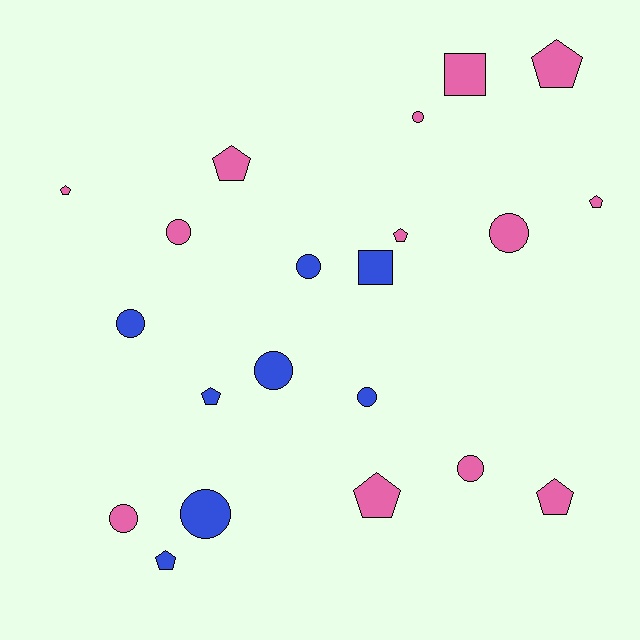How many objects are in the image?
There are 21 objects.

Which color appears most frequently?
Pink, with 13 objects.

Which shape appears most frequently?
Circle, with 10 objects.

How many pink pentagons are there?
There are 7 pink pentagons.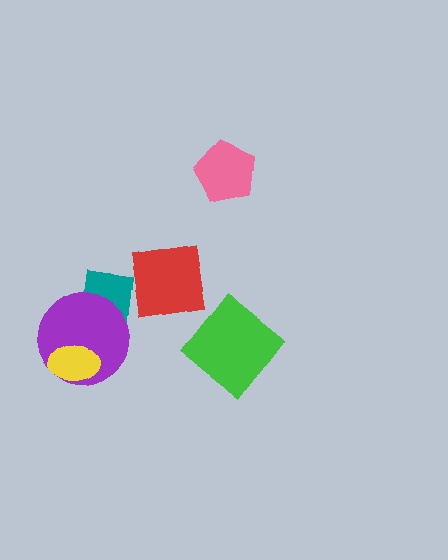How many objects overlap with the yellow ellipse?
1 object overlaps with the yellow ellipse.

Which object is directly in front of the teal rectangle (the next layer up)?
The purple circle is directly in front of the teal rectangle.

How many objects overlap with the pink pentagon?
0 objects overlap with the pink pentagon.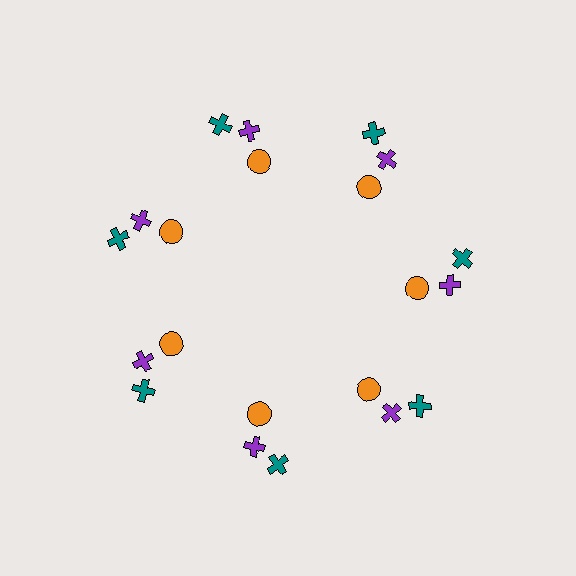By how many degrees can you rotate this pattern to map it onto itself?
The pattern maps onto itself every 51 degrees of rotation.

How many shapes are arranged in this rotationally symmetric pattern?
There are 21 shapes, arranged in 7 groups of 3.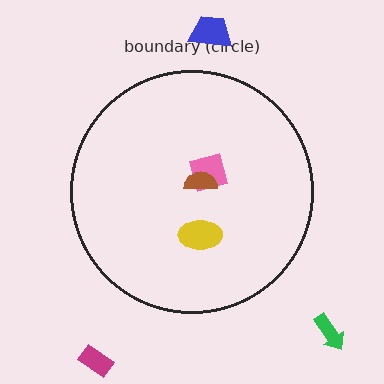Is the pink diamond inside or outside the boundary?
Inside.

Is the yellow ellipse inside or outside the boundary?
Inside.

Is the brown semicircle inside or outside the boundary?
Inside.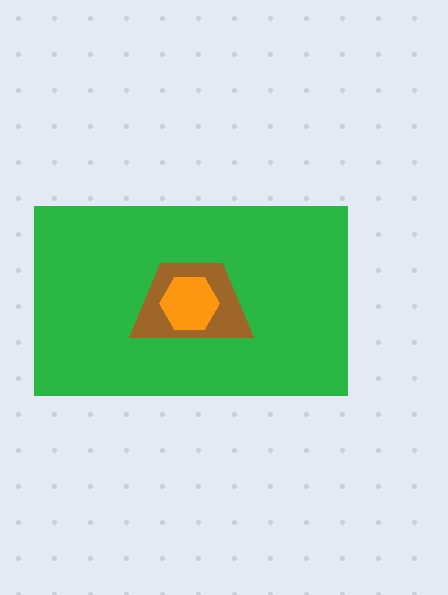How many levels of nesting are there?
3.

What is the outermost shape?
The green rectangle.